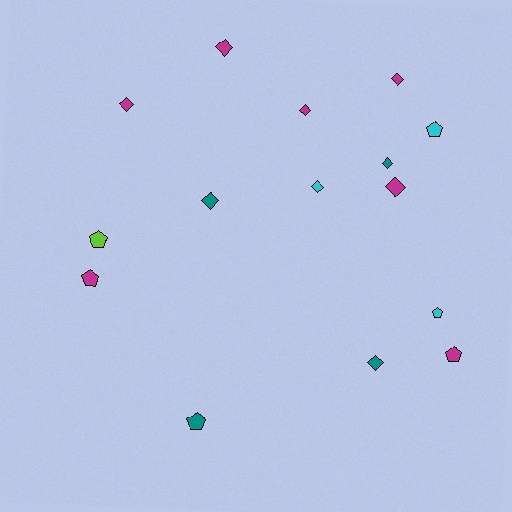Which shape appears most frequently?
Diamond, with 9 objects.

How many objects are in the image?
There are 15 objects.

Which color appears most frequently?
Magenta, with 7 objects.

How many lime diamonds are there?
There are no lime diamonds.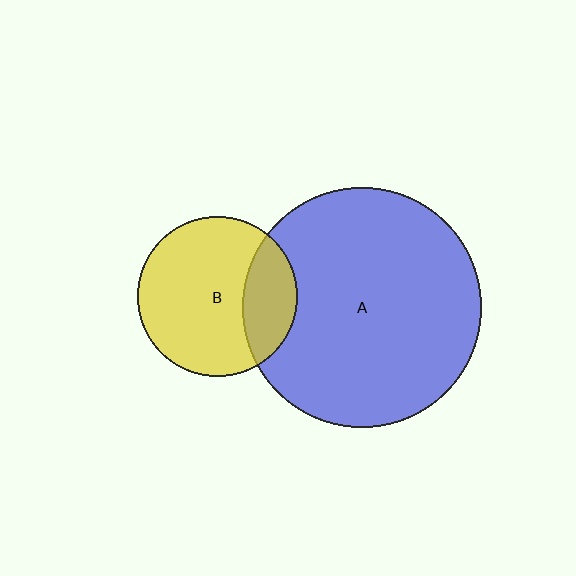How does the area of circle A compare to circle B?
Approximately 2.2 times.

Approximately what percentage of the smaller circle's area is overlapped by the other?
Approximately 25%.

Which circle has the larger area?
Circle A (blue).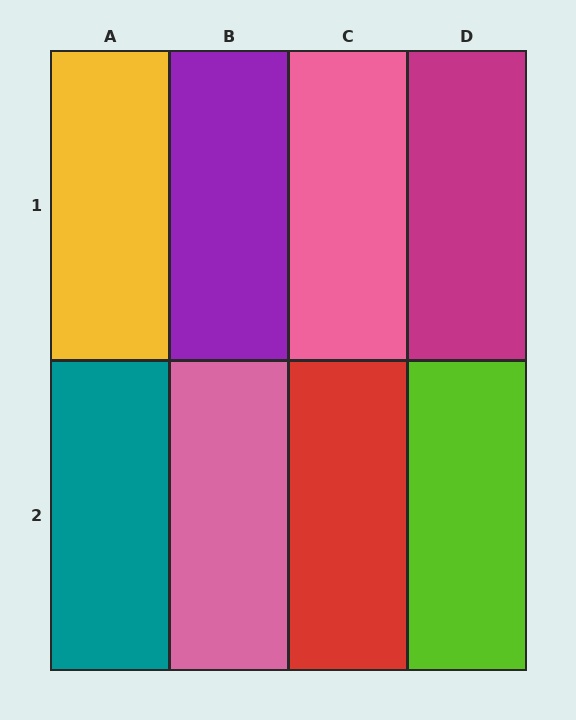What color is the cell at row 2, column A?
Teal.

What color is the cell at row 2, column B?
Pink.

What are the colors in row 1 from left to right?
Yellow, purple, pink, magenta.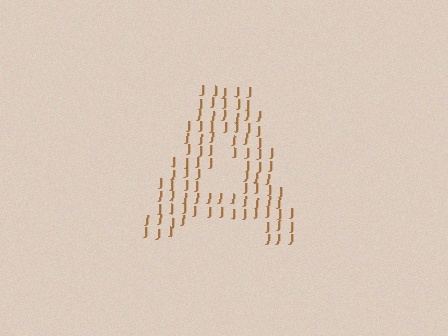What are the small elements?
The small elements are letter J's.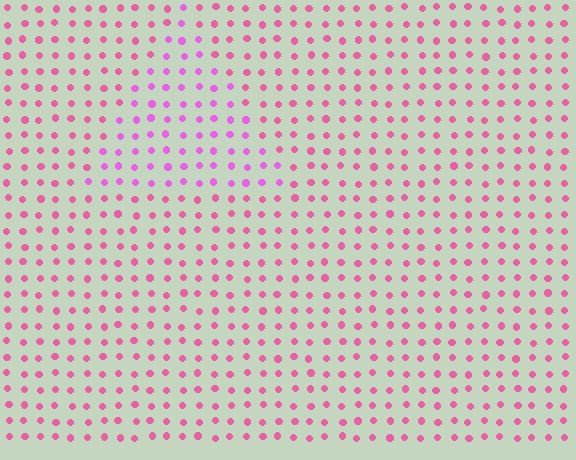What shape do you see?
I see a triangle.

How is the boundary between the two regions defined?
The boundary is defined purely by a slight shift in hue (about 30 degrees). Spacing, size, and orientation are identical on both sides.